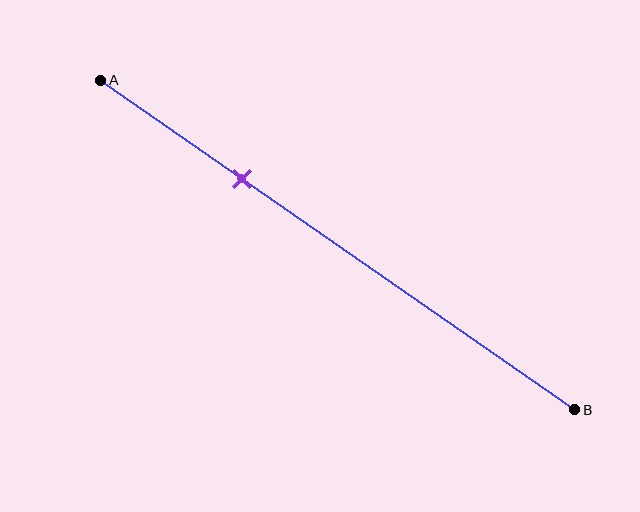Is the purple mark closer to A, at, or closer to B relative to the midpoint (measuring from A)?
The purple mark is closer to point A than the midpoint of segment AB.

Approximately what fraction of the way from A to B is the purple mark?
The purple mark is approximately 30% of the way from A to B.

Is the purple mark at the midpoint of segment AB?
No, the mark is at about 30% from A, not at the 50% midpoint.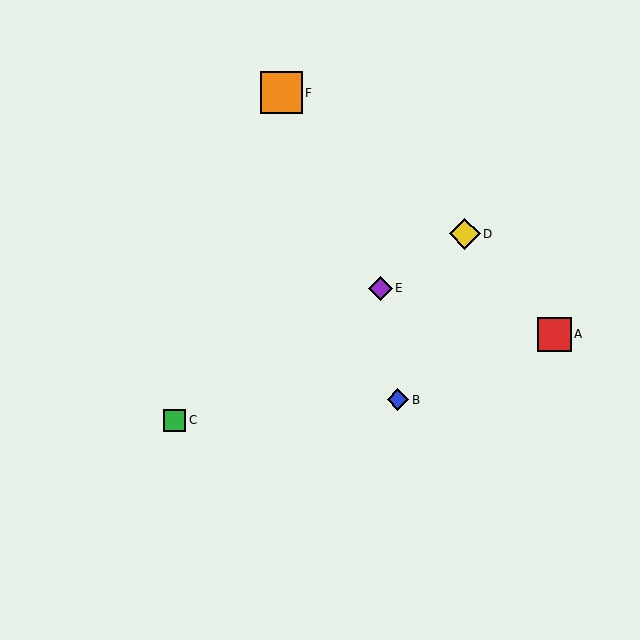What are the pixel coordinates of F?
Object F is at (281, 93).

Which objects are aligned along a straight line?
Objects C, D, E are aligned along a straight line.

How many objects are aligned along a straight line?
3 objects (C, D, E) are aligned along a straight line.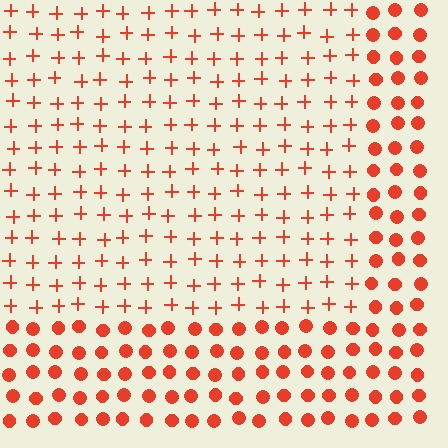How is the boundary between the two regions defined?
The boundary is defined by a change in element shape: plus signs inside vs. circles outside. All elements share the same color and spacing.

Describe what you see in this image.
The image is filled with small red elements arranged in a uniform grid. A rectangle-shaped region contains plus signs, while the surrounding area contains circles. The boundary is defined purely by the change in element shape.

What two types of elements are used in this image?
The image uses plus signs inside the rectangle region and circles outside it.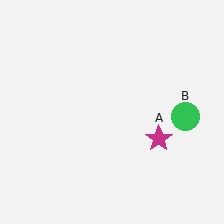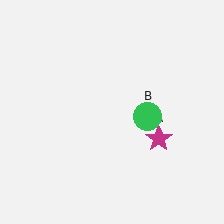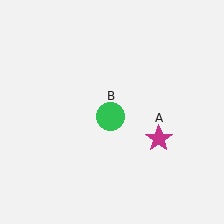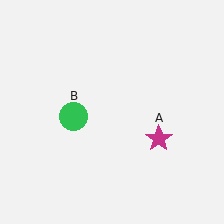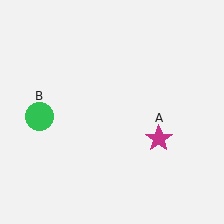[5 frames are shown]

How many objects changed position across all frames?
1 object changed position: green circle (object B).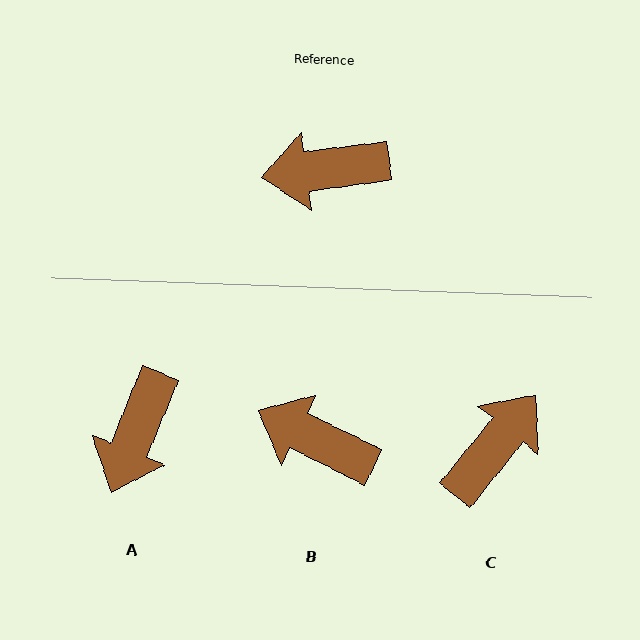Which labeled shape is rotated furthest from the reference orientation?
C, about 136 degrees away.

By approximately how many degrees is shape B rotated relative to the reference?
Approximately 34 degrees clockwise.